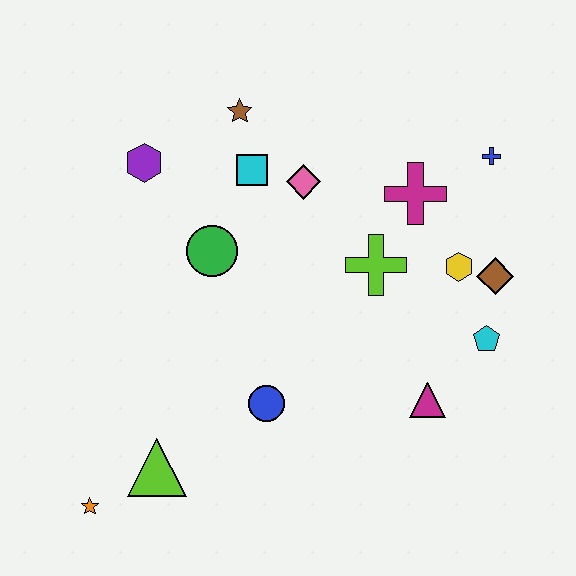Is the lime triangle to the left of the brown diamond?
Yes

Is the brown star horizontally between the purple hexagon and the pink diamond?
Yes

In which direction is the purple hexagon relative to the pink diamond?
The purple hexagon is to the left of the pink diamond.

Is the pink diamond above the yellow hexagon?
Yes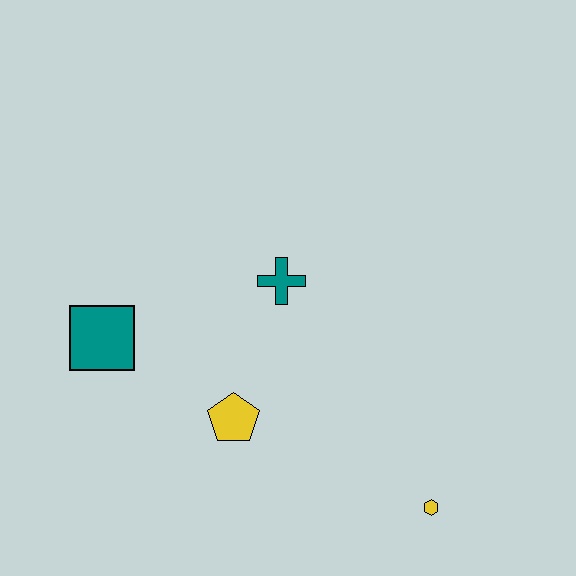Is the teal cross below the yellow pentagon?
No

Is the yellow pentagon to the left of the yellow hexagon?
Yes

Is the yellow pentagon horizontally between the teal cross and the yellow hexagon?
No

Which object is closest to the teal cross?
The yellow pentagon is closest to the teal cross.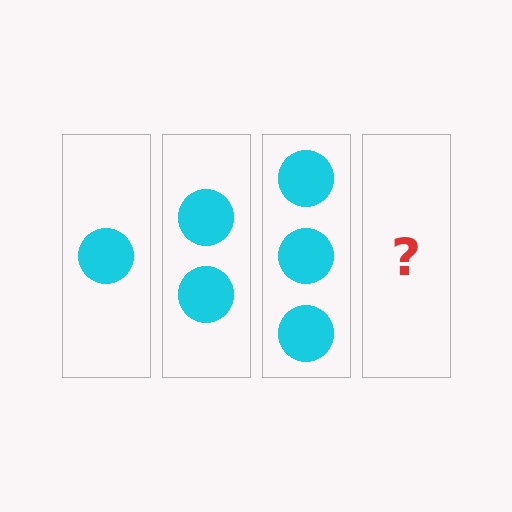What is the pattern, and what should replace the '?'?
The pattern is that each step adds one more circle. The '?' should be 4 circles.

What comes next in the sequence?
The next element should be 4 circles.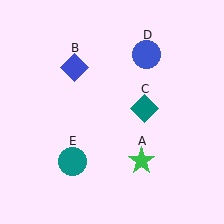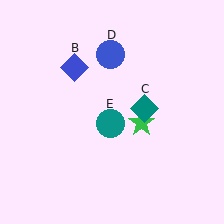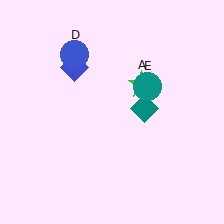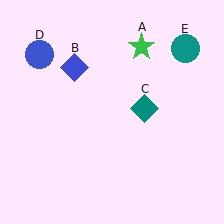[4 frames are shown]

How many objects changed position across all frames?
3 objects changed position: green star (object A), blue circle (object D), teal circle (object E).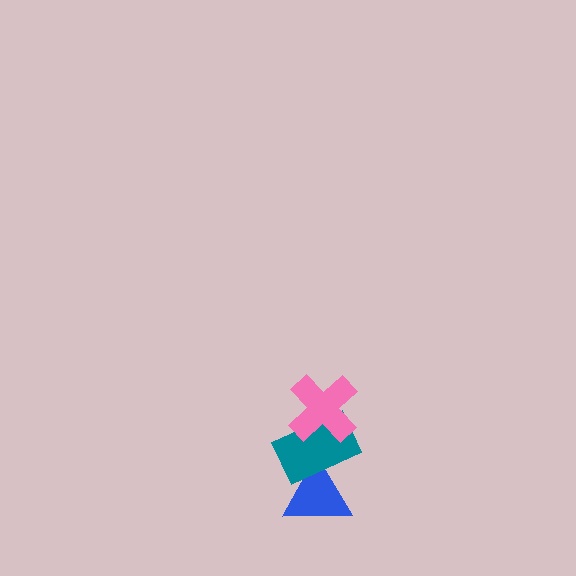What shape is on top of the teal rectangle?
The pink cross is on top of the teal rectangle.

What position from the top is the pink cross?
The pink cross is 1st from the top.